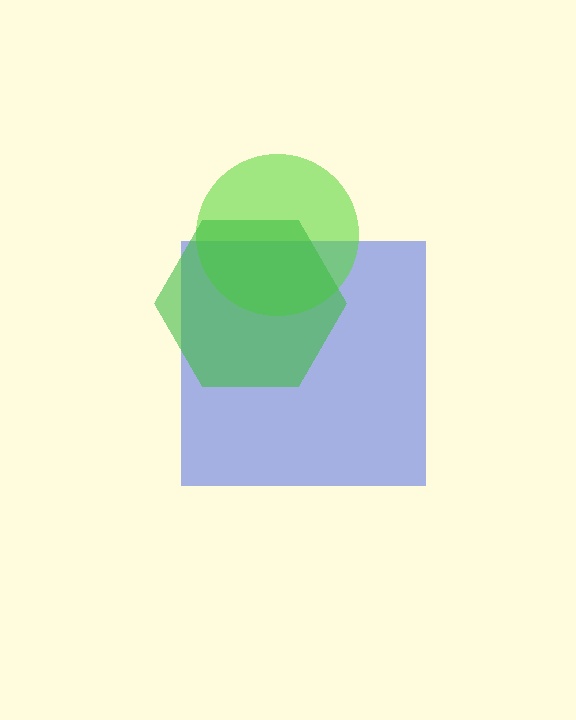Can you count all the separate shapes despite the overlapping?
Yes, there are 3 separate shapes.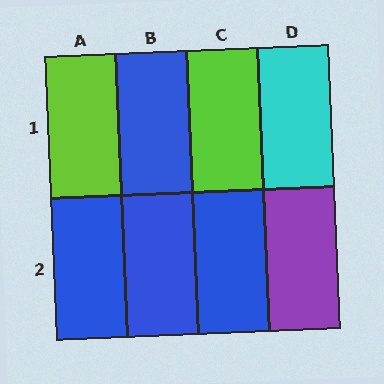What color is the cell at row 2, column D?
Purple.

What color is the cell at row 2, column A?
Blue.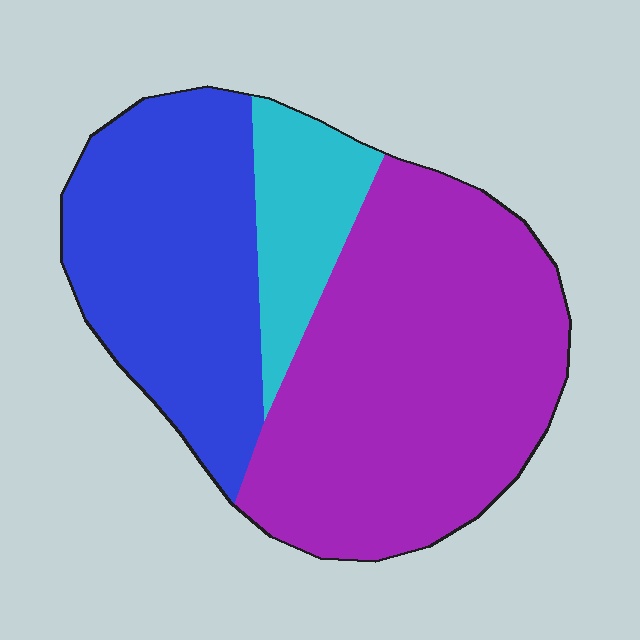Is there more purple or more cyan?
Purple.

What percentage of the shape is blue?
Blue covers roughly 35% of the shape.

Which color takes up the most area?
Purple, at roughly 55%.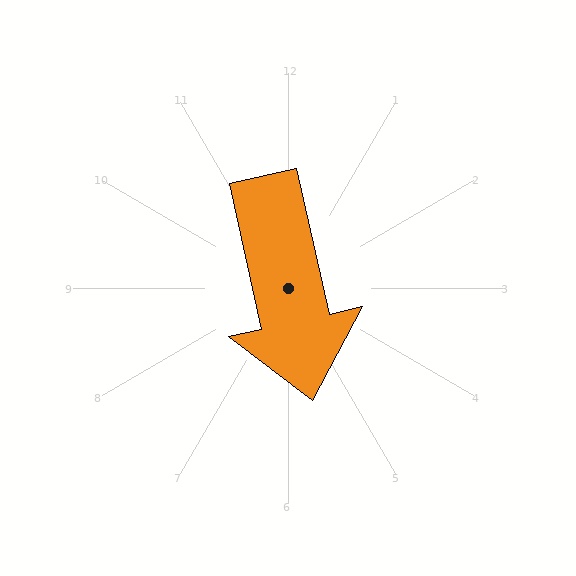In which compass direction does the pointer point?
South.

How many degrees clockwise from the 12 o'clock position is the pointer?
Approximately 167 degrees.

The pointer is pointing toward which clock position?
Roughly 6 o'clock.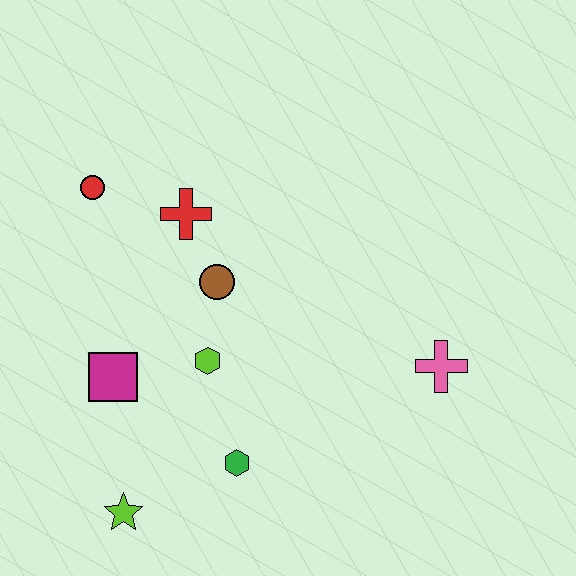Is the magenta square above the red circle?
No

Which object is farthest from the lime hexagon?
The pink cross is farthest from the lime hexagon.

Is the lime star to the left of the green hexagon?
Yes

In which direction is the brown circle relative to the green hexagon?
The brown circle is above the green hexagon.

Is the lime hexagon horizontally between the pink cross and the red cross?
Yes